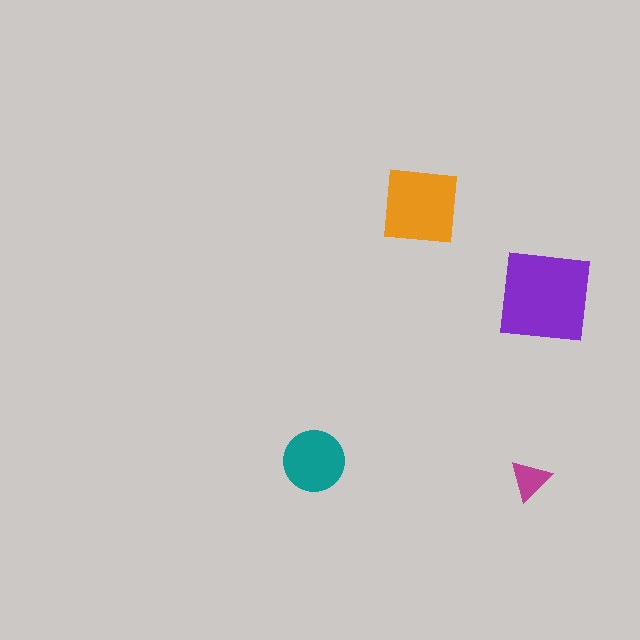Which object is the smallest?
The magenta triangle.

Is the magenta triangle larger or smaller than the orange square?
Smaller.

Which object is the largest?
The purple square.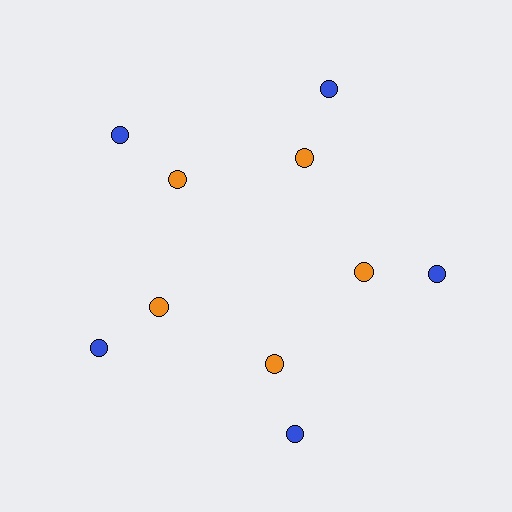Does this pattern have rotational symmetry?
Yes, this pattern has 5-fold rotational symmetry. It looks the same after rotating 72 degrees around the center.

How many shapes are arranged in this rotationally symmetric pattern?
There are 10 shapes, arranged in 5 groups of 2.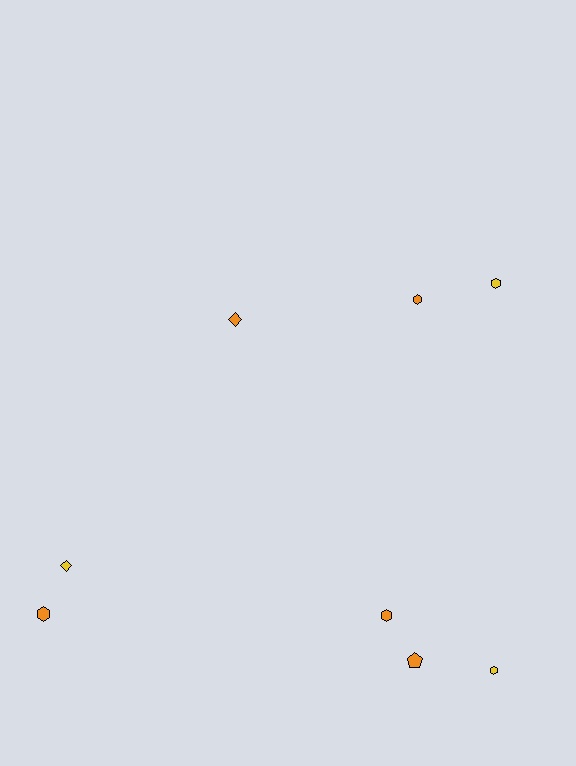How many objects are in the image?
There are 8 objects.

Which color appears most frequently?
Orange, with 5 objects.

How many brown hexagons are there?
There are no brown hexagons.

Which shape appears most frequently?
Hexagon, with 5 objects.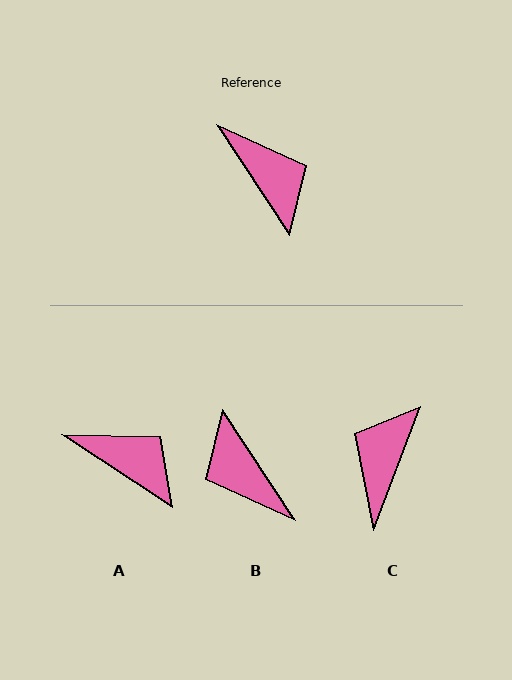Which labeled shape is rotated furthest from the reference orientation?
B, about 180 degrees away.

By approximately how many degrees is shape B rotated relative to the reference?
Approximately 180 degrees counter-clockwise.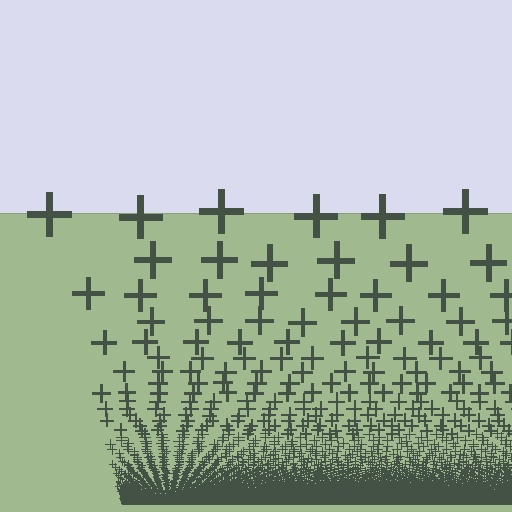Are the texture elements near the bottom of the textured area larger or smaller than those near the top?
Smaller. The gradient is inverted — elements near the bottom are smaller and denser.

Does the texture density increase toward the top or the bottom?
Density increases toward the bottom.